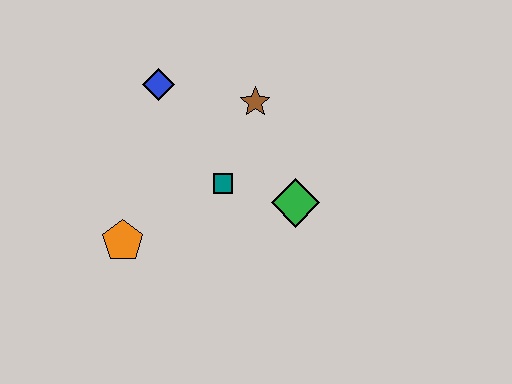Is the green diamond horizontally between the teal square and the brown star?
No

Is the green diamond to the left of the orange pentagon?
No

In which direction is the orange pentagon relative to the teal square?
The orange pentagon is to the left of the teal square.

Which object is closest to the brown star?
The teal square is closest to the brown star.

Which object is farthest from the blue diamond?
The green diamond is farthest from the blue diamond.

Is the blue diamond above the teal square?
Yes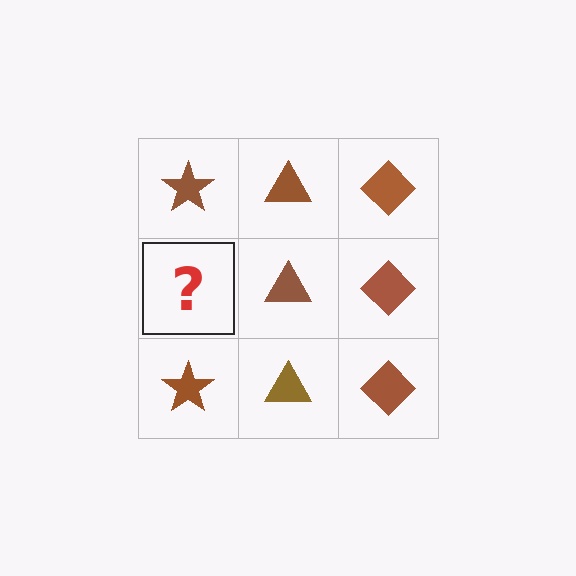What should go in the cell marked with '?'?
The missing cell should contain a brown star.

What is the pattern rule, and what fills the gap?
The rule is that each column has a consistent shape. The gap should be filled with a brown star.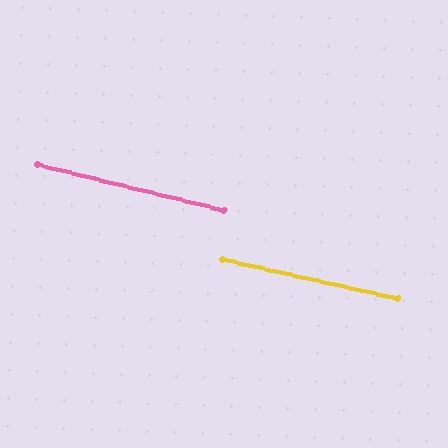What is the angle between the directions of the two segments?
Approximately 1 degree.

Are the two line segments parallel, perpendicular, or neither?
Parallel — their directions differ by only 1.1°.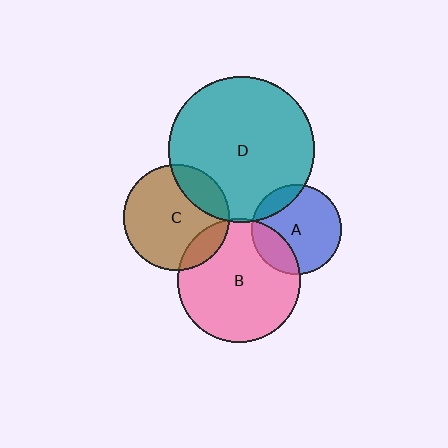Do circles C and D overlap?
Yes.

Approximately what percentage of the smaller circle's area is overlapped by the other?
Approximately 20%.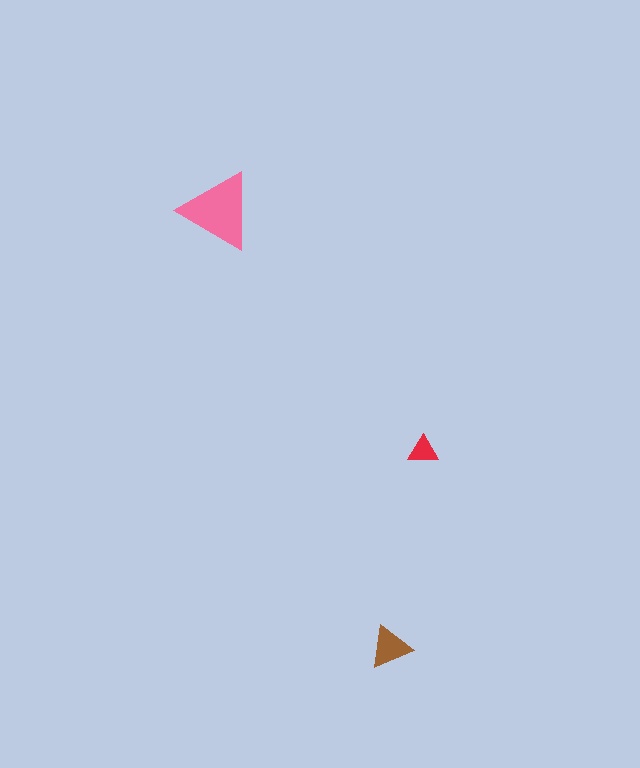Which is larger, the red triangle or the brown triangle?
The brown one.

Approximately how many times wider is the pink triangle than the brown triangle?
About 2 times wider.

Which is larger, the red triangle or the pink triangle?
The pink one.